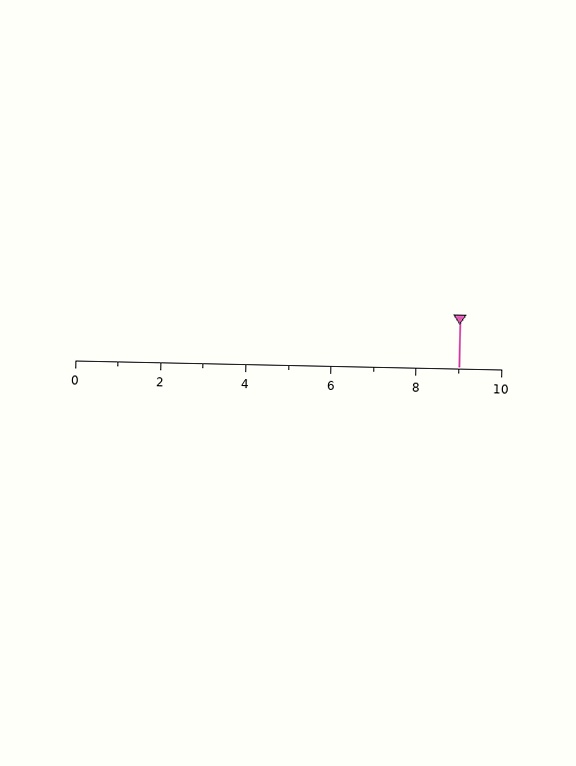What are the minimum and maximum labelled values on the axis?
The axis runs from 0 to 10.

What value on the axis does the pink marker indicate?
The marker indicates approximately 9.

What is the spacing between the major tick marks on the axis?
The major ticks are spaced 2 apart.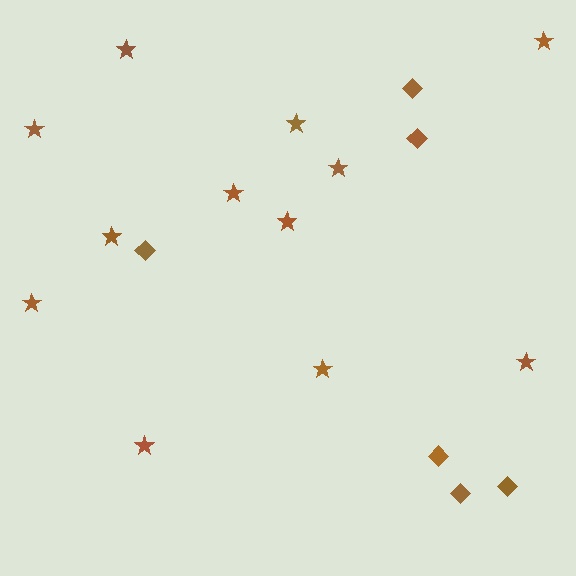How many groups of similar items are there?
There are 2 groups: one group of diamonds (6) and one group of stars (12).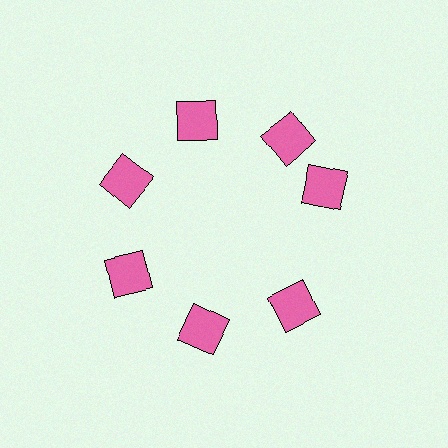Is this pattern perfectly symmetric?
No. The 7 pink squares are arranged in a ring, but one element near the 3 o'clock position is rotated out of alignment along the ring, breaking the 7-fold rotational symmetry.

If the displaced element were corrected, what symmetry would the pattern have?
It would have 7-fold rotational symmetry — the pattern would map onto itself every 51 degrees.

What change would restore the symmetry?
The symmetry would be restored by rotating it back into even spacing with its neighbors so that all 7 squares sit at equal angles and equal distance from the center.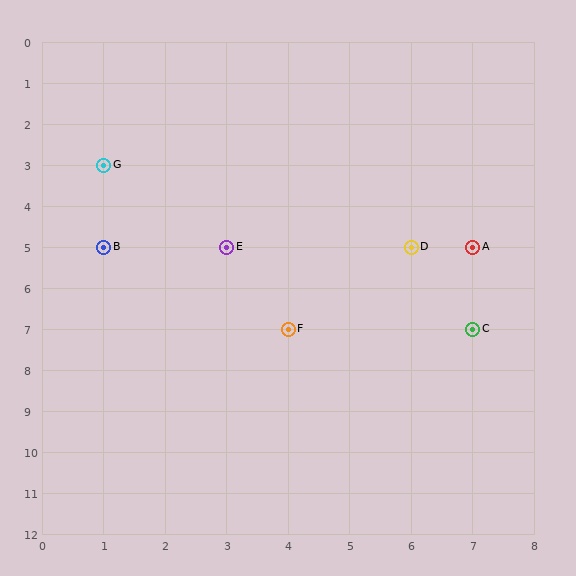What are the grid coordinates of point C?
Point C is at grid coordinates (7, 7).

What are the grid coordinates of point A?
Point A is at grid coordinates (7, 5).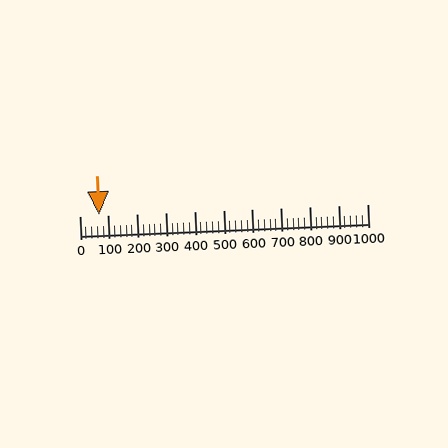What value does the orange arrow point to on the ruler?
The orange arrow points to approximately 69.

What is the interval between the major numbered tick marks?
The major tick marks are spaced 100 units apart.